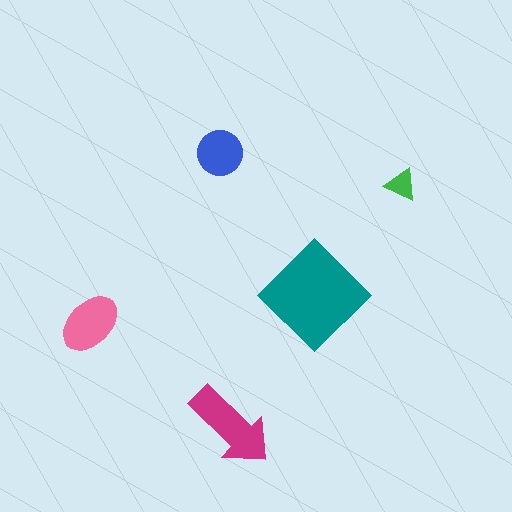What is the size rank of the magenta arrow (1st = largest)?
2nd.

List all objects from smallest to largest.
The green triangle, the blue circle, the pink ellipse, the magenta arrow, the teal diamond.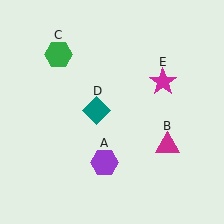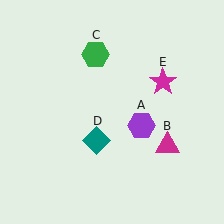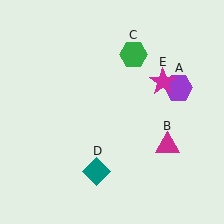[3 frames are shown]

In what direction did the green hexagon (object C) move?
The green hexagon (object C) moved right.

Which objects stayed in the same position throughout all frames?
Magenta triangle (object B) and magenta star (object E) remained stationary.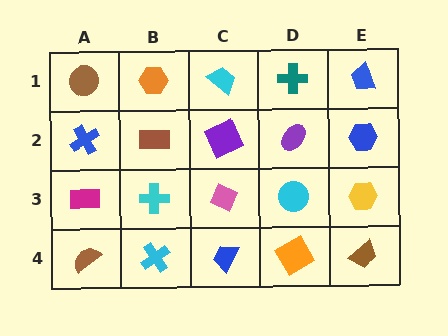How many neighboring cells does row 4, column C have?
3.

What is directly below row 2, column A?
A magenta rectangle.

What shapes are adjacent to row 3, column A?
A blue cross (row 2, column A), a brown semicircle (row 4, column A), a cyan cross (row 3, column B).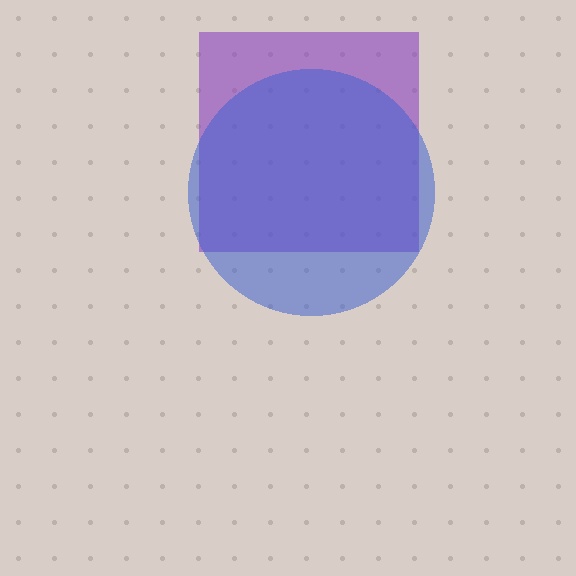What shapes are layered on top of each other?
The layered shapes are: a purple square, a blue circle.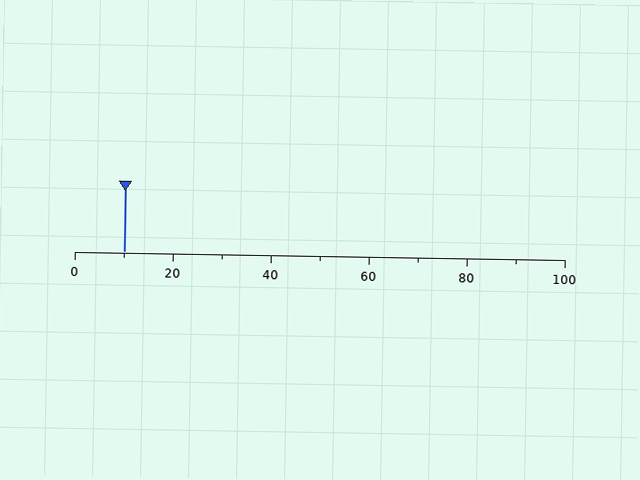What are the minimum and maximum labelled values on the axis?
The axis runs from 0 to 100.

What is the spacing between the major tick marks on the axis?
The major ticks are spaced 20 apart.